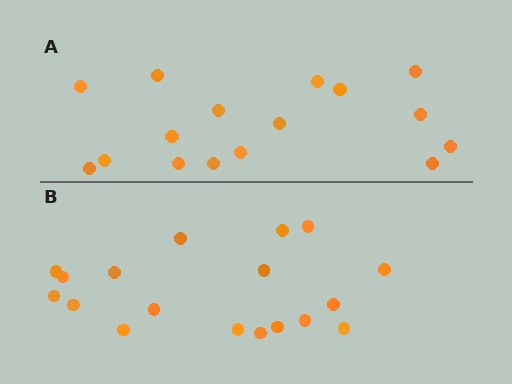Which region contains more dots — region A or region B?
Region B (the bottom region) has more dots.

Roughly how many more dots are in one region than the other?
Region B has just a few more — roughly 2 or 3 more dots than region A.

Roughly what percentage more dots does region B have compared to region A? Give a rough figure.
About 10% more.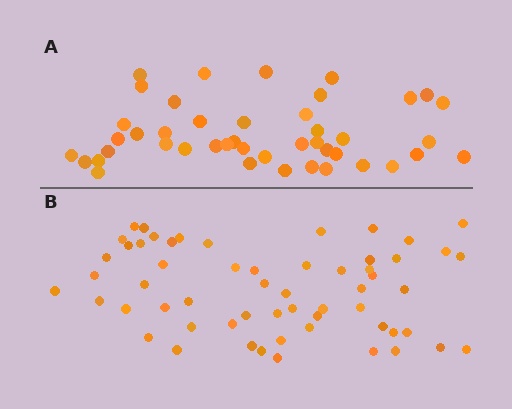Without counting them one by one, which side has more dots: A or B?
Region B (the bottom region) has more dots.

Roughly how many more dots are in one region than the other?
Region B has approximately 15 more dots than region A.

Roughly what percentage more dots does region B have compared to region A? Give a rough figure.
About 30% more.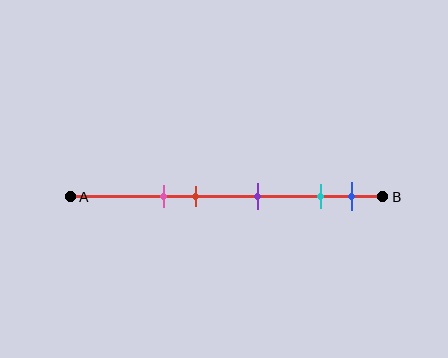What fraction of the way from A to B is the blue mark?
The blue mark is approximately 90% (0.9) of the way from A to B.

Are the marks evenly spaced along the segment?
No, the marks are not evenly spaced.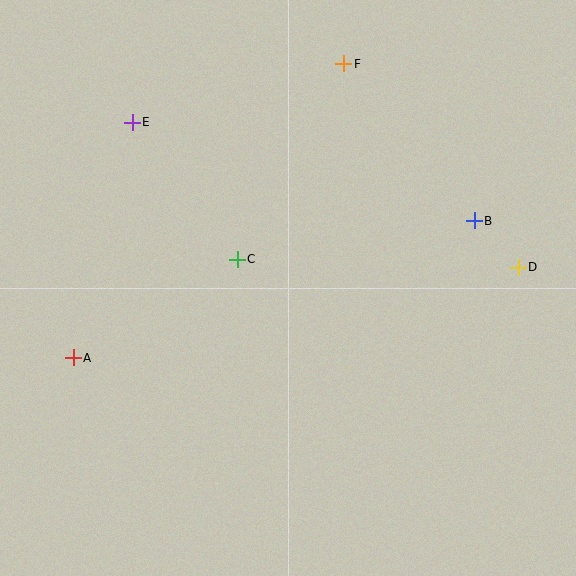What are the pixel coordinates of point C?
Point C is at (237, 259).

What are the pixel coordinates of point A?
Point A is at (73, 358).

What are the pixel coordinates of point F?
Point F is at (344, 64).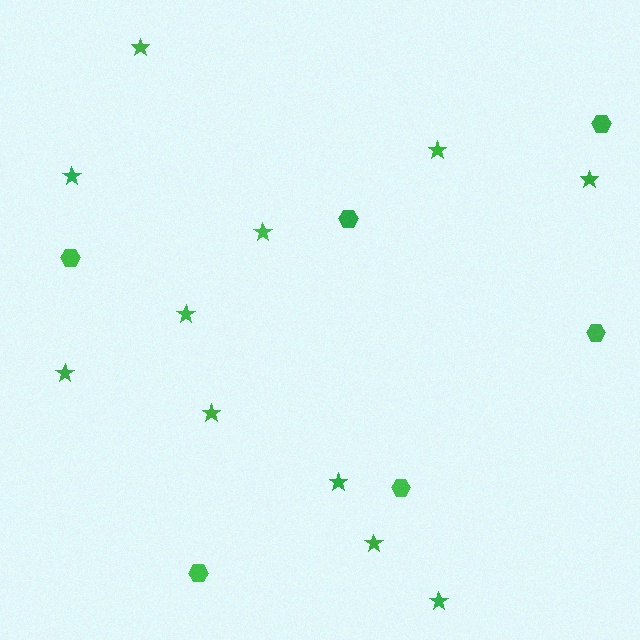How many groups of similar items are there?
There are 2 groups: one group of stars (11) and one group of hexagons (6).